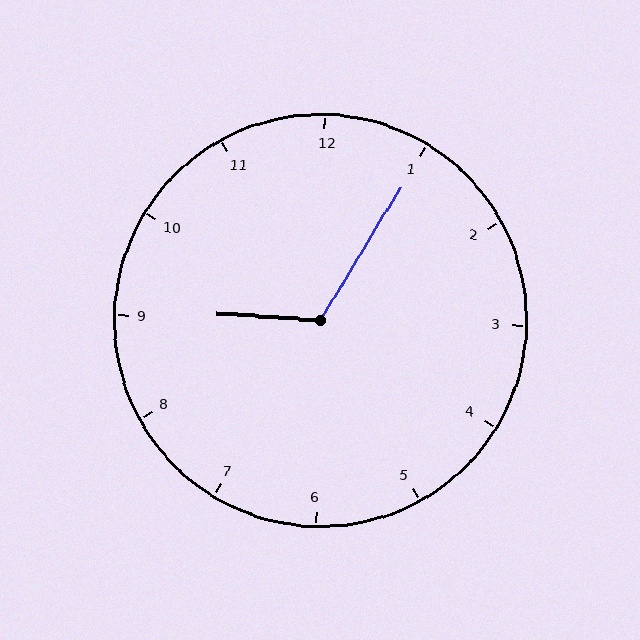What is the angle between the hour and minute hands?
Approximately 118 degrees.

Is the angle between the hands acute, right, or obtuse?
It is obtuse.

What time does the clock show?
9:05.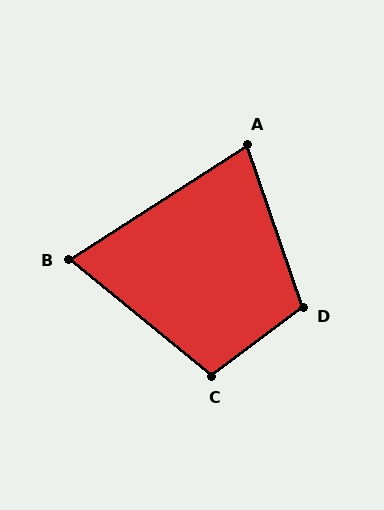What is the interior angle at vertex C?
Approximately 104 degrees (obtuse).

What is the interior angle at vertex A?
Approximately 76 degrees (acute).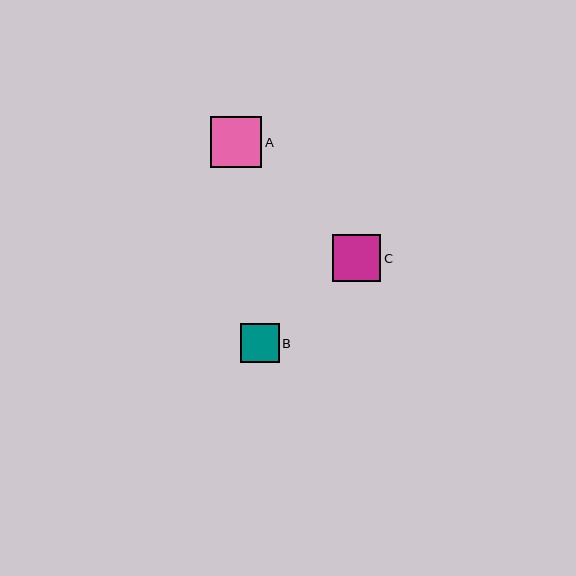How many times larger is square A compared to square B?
Square A is approximately 1.3 times the size of square B.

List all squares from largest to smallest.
From largest to smallest: A, C, B.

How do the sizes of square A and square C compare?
Square A and square C are approximately the same size.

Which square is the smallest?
Square B is the smallest with a size of approximately 39 pixels.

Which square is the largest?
Square A is the largest with a size of approximately 51 pixels.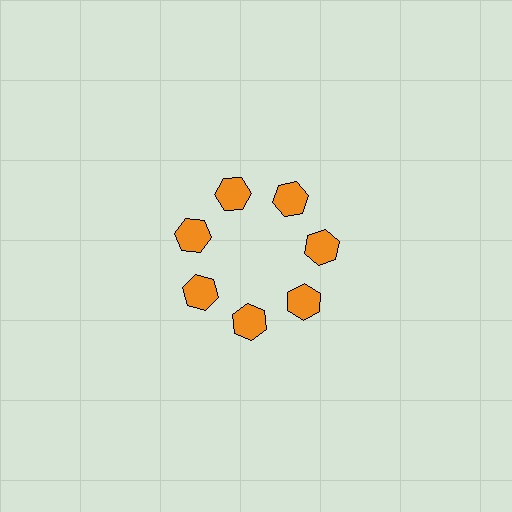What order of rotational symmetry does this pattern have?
This pattern has 7-fold rotational symmetry.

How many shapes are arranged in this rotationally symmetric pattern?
There are 7 shapes, arranged in 7 groups of 1.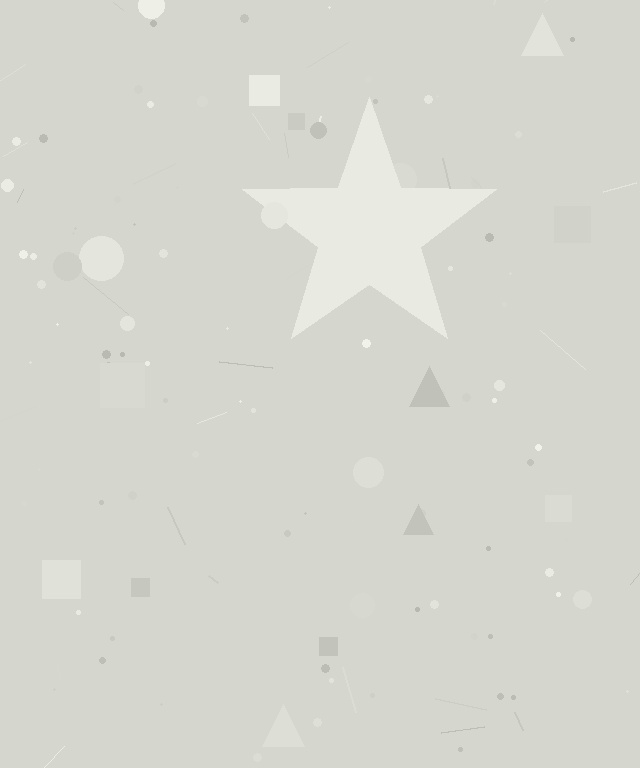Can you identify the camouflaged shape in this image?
The camouflaged shape is a star.